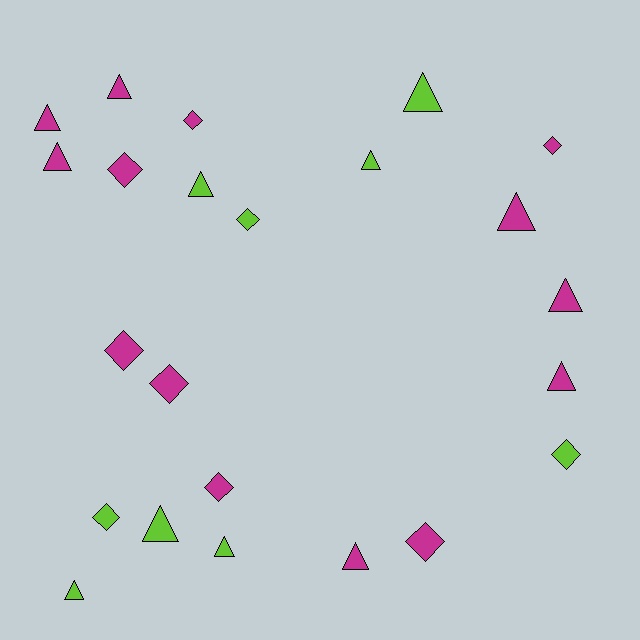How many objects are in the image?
There are 23 objects.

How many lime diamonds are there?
There are 3 lime diamonds.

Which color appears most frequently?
Magenta, with 14 objects.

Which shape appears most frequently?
Triangle, with 13 objects.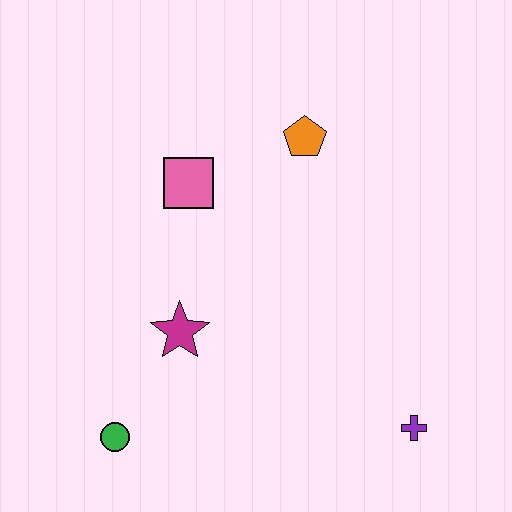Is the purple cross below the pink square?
Yes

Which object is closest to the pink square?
The orange pentagon is closest to the pink square.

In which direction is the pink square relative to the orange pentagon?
The pink square is to the left of the orange pentagon.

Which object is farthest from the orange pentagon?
The green circle is farthest from the orange pentagon.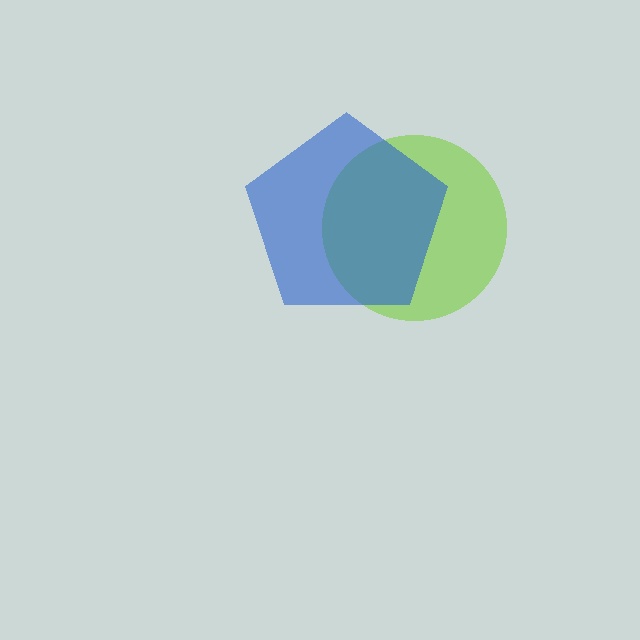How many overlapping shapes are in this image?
There are 2 overlapping shapes in the image.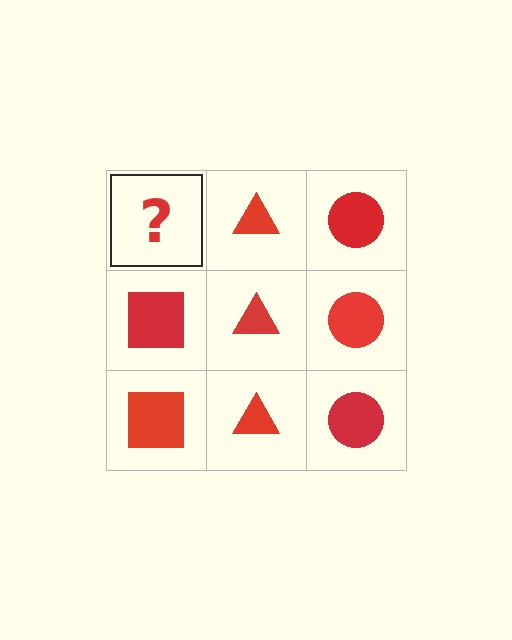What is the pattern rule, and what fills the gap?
The rule is that each column has a consistent shape. The gap should be filled with a red square.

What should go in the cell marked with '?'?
The missing cell should contain a red square.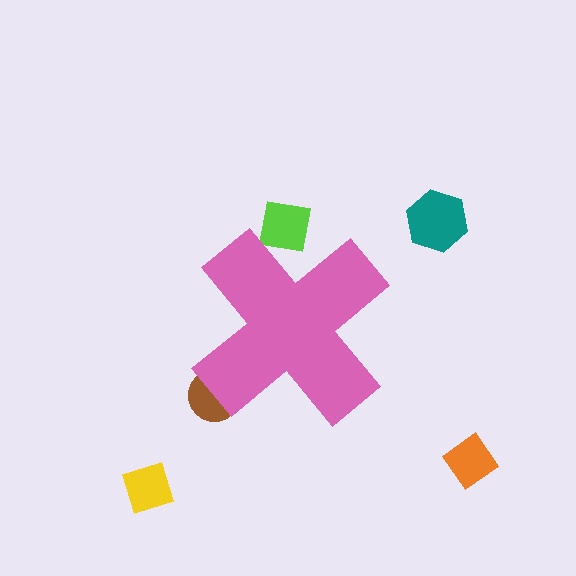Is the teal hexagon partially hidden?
No, the teal hexagon is fully visible.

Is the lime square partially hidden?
Yes, the lime square is partially hidden behind the pink cross.